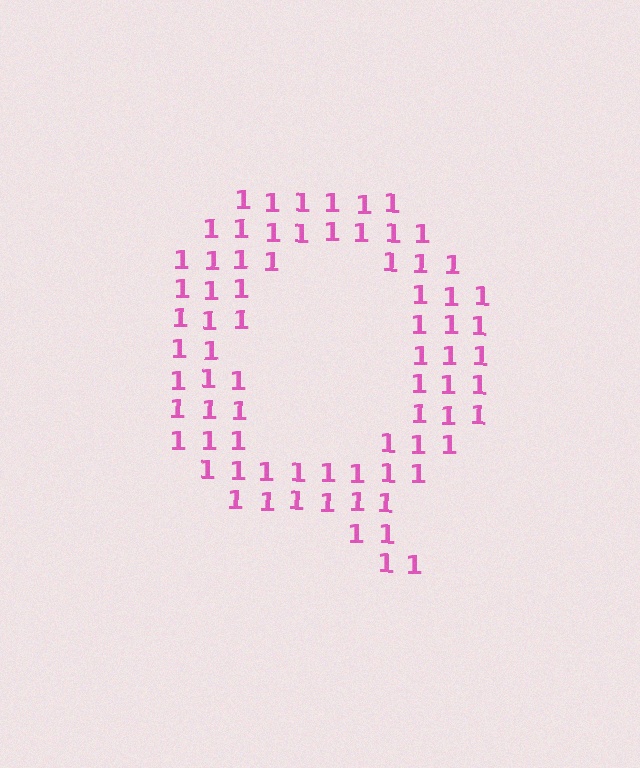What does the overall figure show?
The overall figure shows the letter Q.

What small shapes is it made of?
It is made of small digit 1's.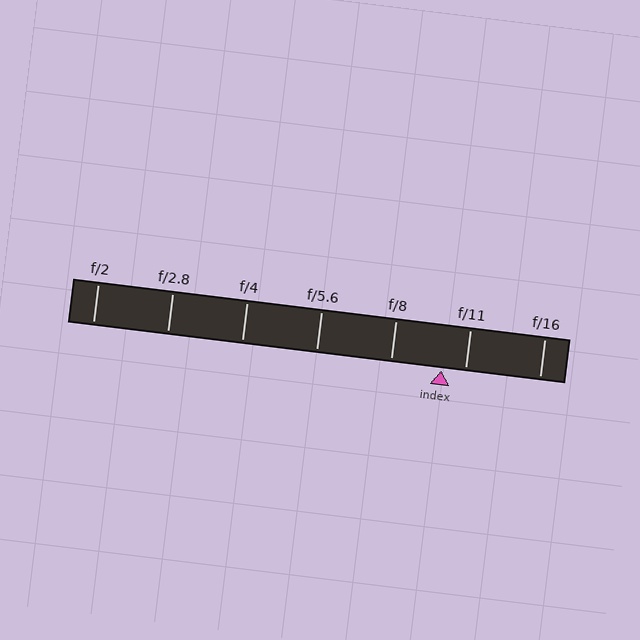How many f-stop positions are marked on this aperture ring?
There are 7 f-stop positions marked.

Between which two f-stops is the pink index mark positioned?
The index mark is between f/8 and f/11.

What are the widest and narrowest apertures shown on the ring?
The widest aperture shown is f/2 and the narrowest is f/16.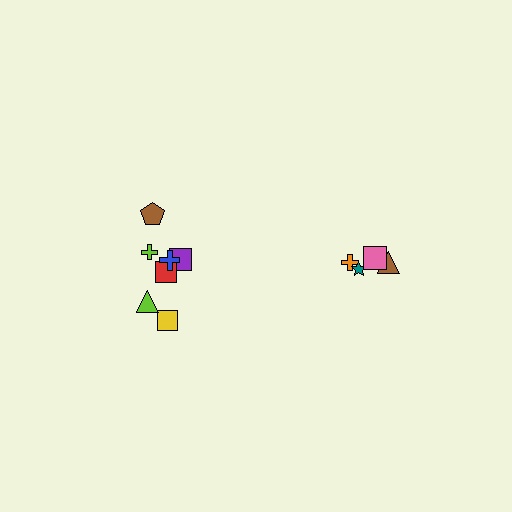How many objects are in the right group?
There are 4 objects.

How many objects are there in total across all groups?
There are 11 objects.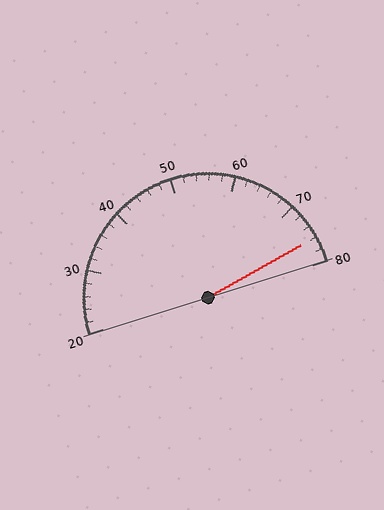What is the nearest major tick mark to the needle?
The nearest major tick mark is 80.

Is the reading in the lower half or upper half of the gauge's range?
The reading is in the upper half of the range (20 to 80).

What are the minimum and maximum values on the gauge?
The gauge ranges from 20 to 80.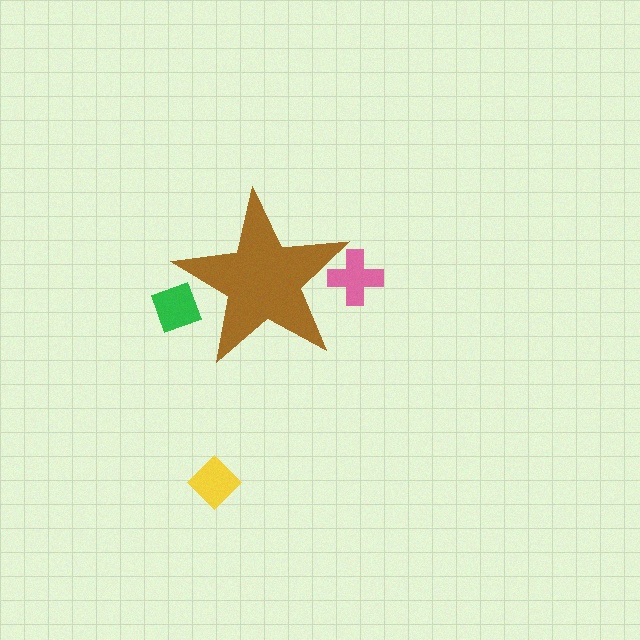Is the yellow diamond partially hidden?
No, the yellow diamond is fully visible.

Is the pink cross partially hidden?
Yes, the pink cross is partially hidden behind the brown star.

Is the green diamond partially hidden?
Yes, the green diamond is partially hidden behind the brown star.